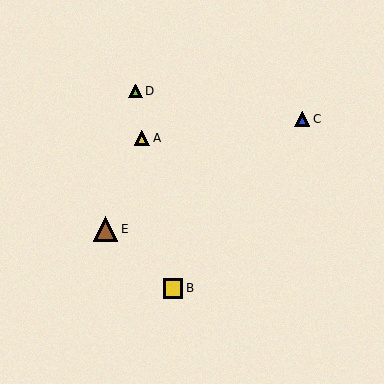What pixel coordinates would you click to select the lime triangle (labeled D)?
Click at (136, 91) to select the lime triangle D.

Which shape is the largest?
The brown triangle (labeled E) is the largest.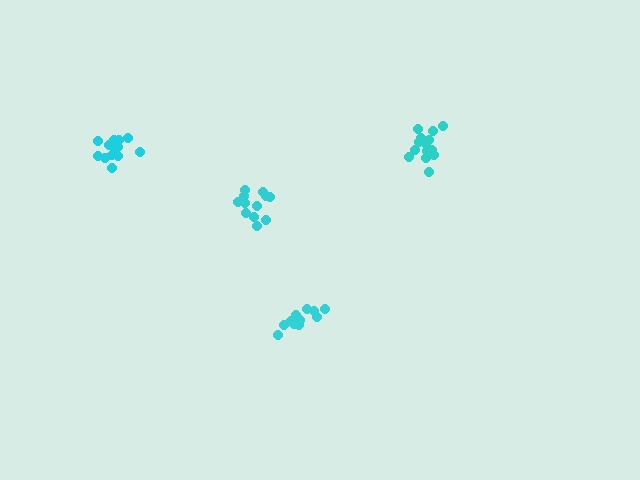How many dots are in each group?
Group 1: 14 dots, Group 2: 12 dots, Group 3: 15 dots, Group 4: 12 dots (53 total).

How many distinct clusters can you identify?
There are 4 distinct clusters.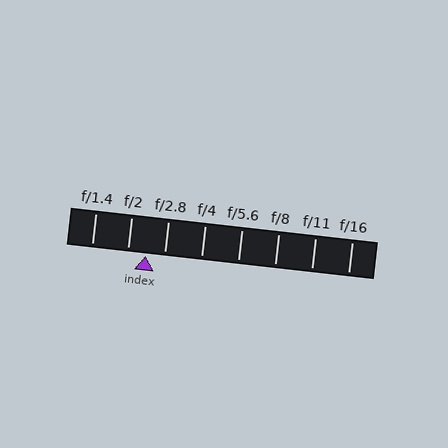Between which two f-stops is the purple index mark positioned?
The index mark is between f/2 and f/2.8.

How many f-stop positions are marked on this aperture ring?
There are 8 f-stop positions marked.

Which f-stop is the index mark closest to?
The index mark is closest to f/2.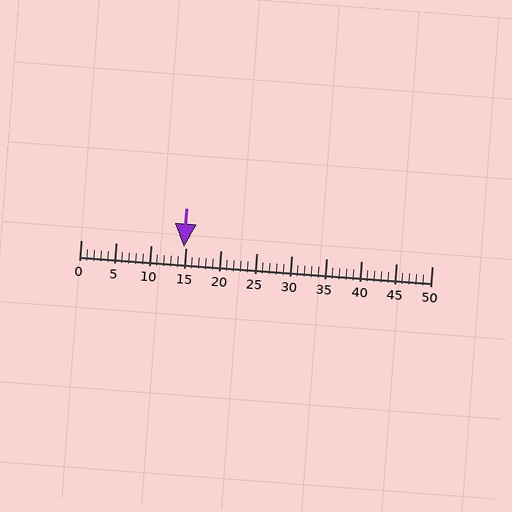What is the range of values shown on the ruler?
The ruler shows values from 0 to 50.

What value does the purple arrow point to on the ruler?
The purple arrow points to approximately 15.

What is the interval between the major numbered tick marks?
The major tick marks are spaced 5 units apart.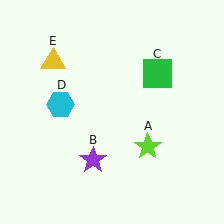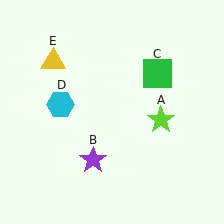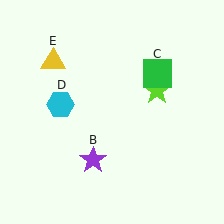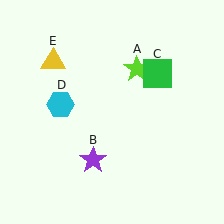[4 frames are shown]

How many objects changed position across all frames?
1 object changed position: lime star (object A).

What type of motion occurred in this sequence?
The lime star (object A) rotated counterclockwise around the center of the scene.